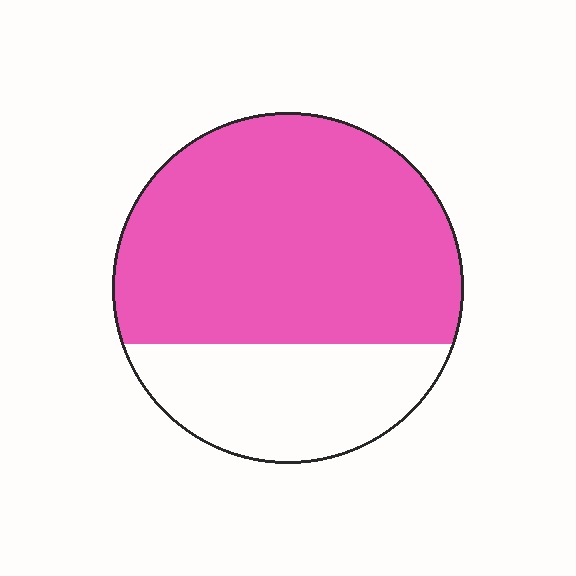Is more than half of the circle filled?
Yes.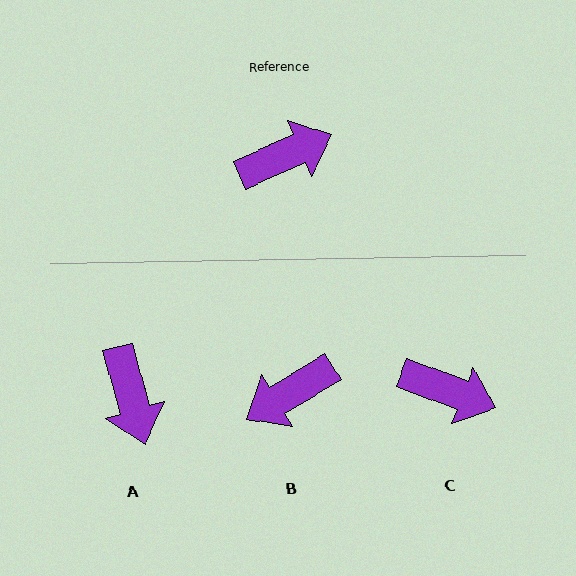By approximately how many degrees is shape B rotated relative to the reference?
Approximately 172 degrees clockwise.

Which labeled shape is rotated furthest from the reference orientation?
B, about 172 degrees away.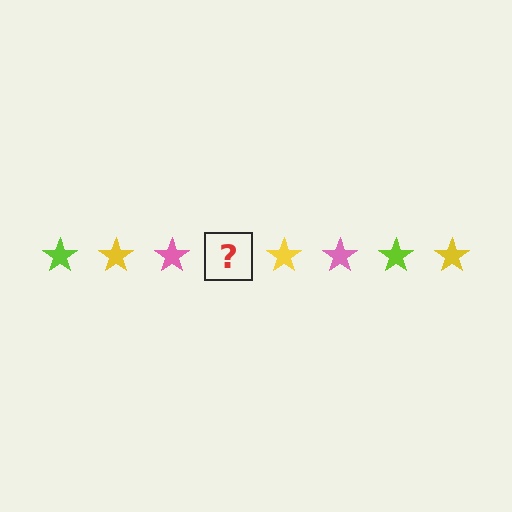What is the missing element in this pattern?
The missing element is a lime star.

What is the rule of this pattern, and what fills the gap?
The rule is that the pattern cycles through lime, yellow, pink stars. The gap should be filled with a lime star.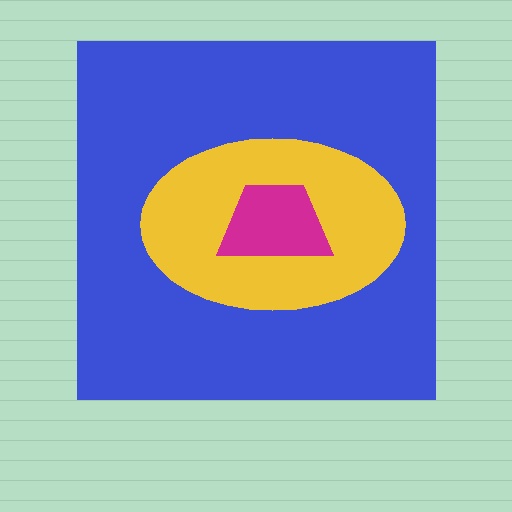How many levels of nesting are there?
3.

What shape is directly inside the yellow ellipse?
The magenta trapezoid.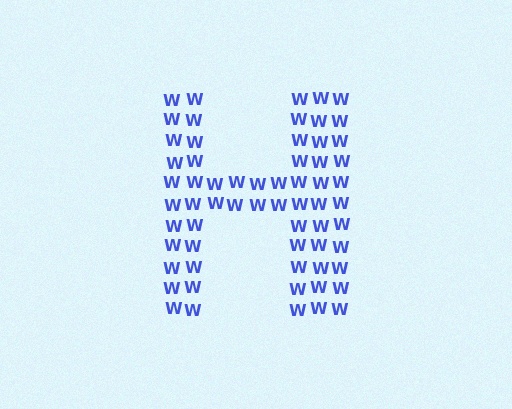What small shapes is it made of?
It is made of small letter W's.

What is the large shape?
The large shape is the letter H.